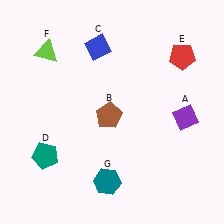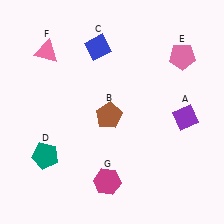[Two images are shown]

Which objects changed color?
E changed from red to pink. F changed from lime to pink. G changed from teal to magenta.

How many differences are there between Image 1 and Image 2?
There are 3 differences between the two images.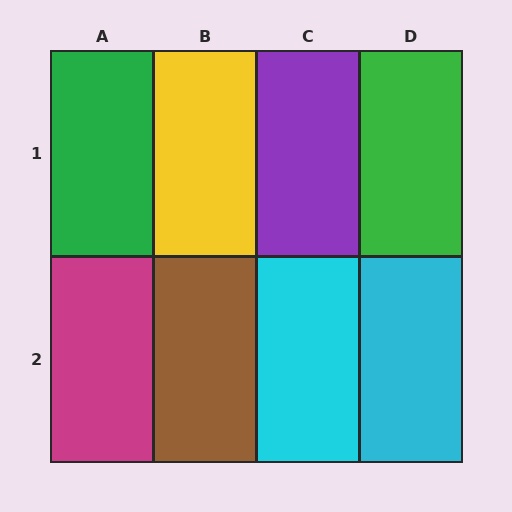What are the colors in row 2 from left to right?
Magenta, brown, cyan, cyan.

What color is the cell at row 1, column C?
Purple.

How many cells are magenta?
1 cell is magenta.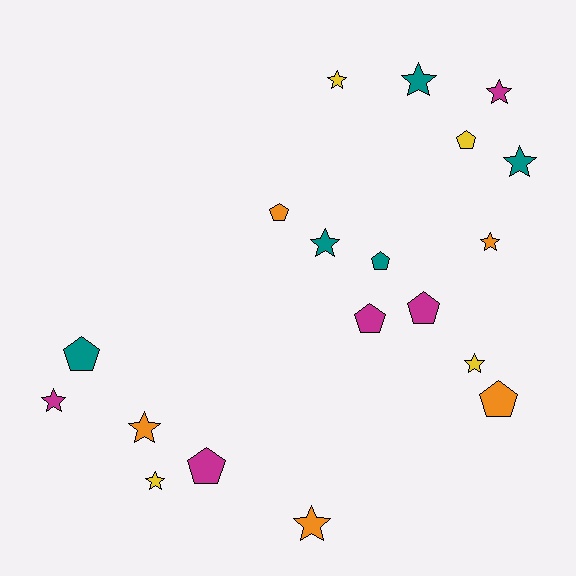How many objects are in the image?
There are 19 objects.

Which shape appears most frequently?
Star, with 11 objects.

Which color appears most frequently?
Orange, with 5 objects.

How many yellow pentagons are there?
There is 1 yellow pentagon.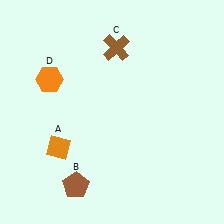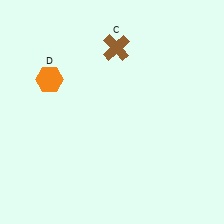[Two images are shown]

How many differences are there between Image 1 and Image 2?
There are 2 differences between the two images.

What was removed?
The brown pentagon (B), the orange diamond (A) were removed in Image 2.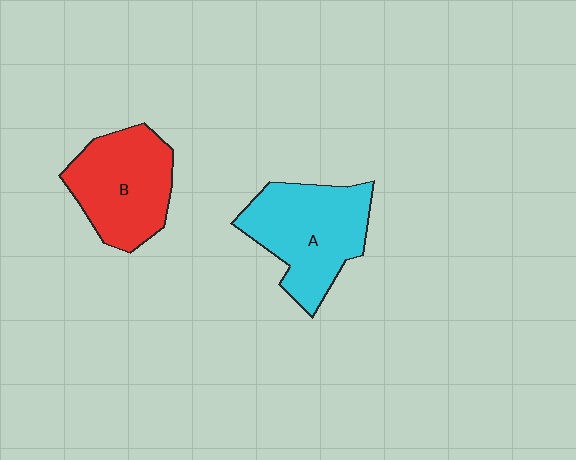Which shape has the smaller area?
Shape B (red).